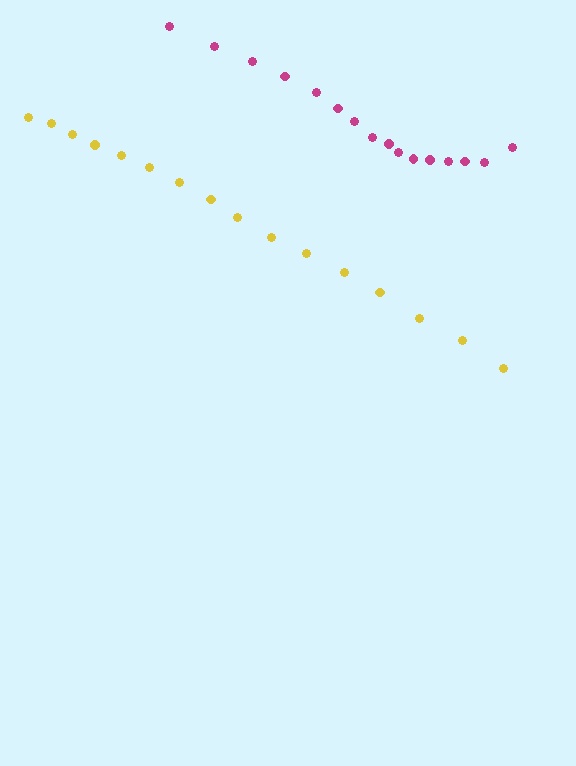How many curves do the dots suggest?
There are 2 distinct paths.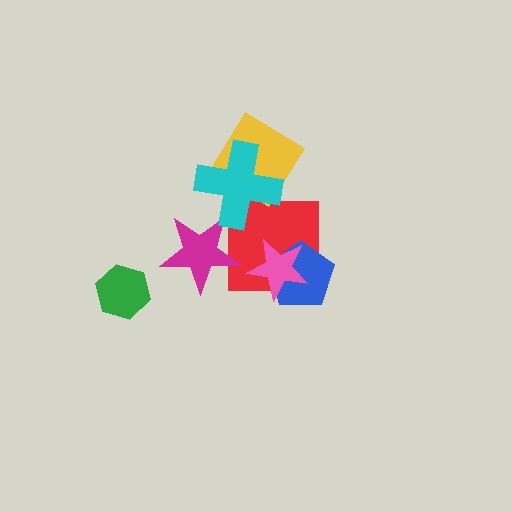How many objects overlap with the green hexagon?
0 objects overlap with the green hexagon.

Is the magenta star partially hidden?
Yes, it is partially covered by another shape.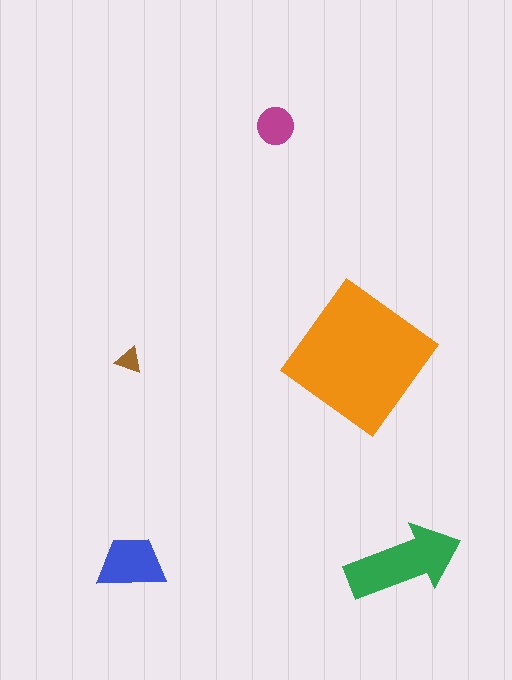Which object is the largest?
The orange diamond.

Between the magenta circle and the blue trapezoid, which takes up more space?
The blue trapezoid.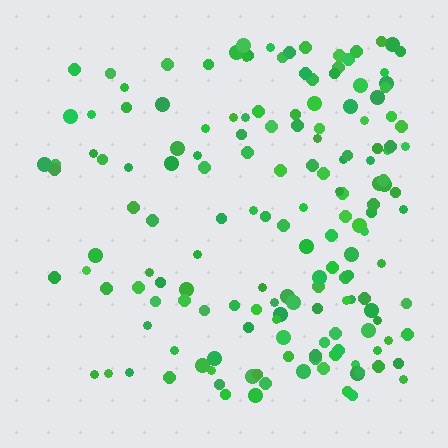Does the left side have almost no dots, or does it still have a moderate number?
Still a moderate number, just noticeably fewer than the right.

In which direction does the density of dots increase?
From left to right, with the right side densest.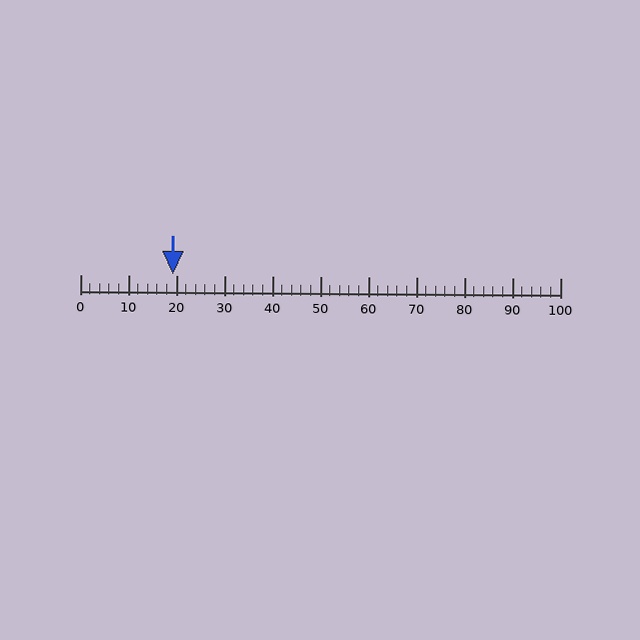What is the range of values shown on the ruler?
The ruler shows values from 0 to 100.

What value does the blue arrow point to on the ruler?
The blue arrow points to approximately 19.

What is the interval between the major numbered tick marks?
The major tick marks are spaced 10 units apart.